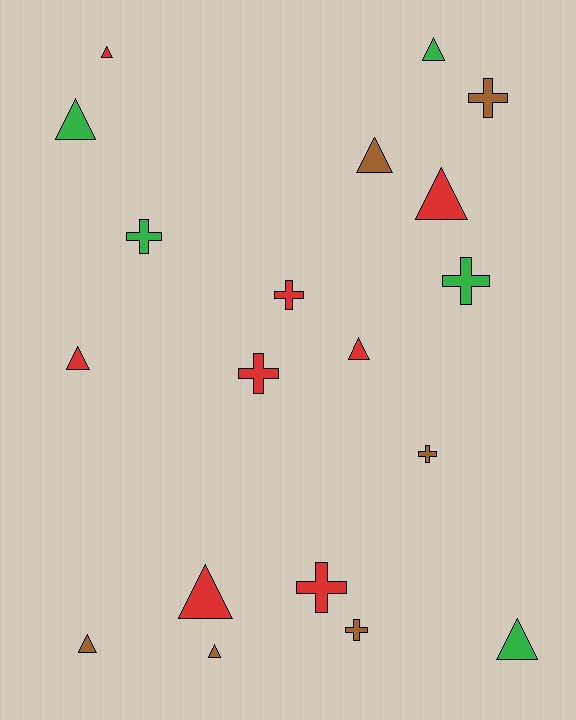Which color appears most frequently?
Red, with 8 objects.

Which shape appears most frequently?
Triangle, with 11 objects.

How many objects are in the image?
There are 19 objects.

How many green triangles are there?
There are 3 green triangles.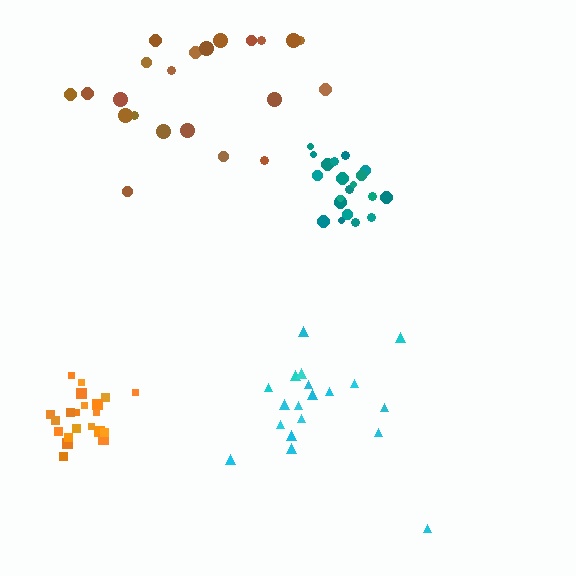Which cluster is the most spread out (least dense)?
Brown.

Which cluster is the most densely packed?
Orange.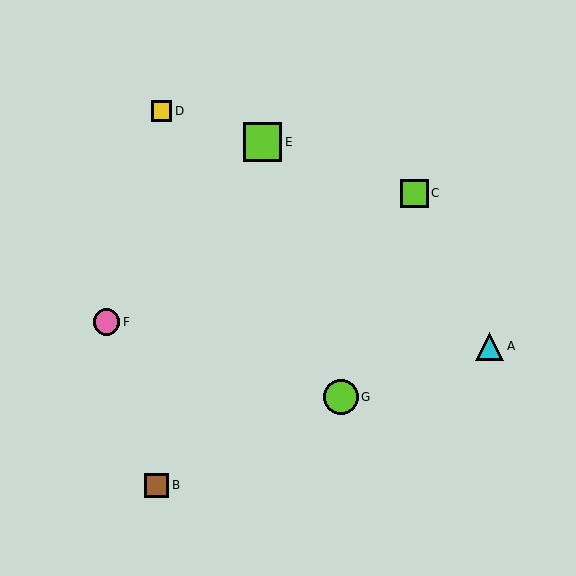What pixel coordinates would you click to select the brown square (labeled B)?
Click at (157, 485) to select the brown square B.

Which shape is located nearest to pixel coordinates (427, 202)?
The lime square (labeled C) at (414, 193) is nearest to that location.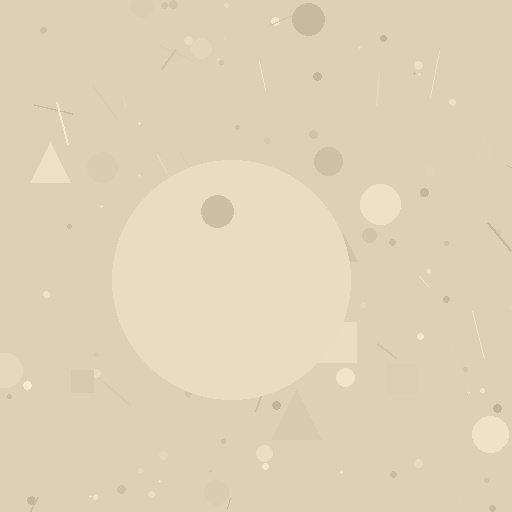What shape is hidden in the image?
A circle is hidden in the image.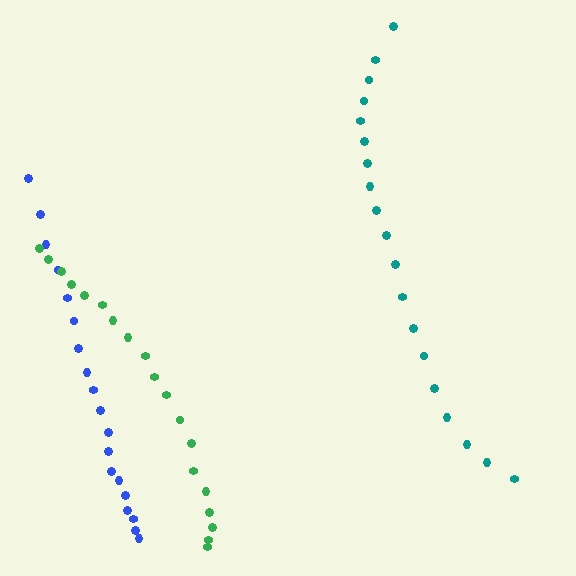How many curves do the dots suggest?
There are 3 distinct paths.